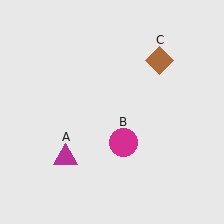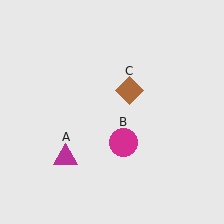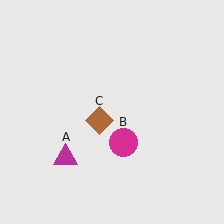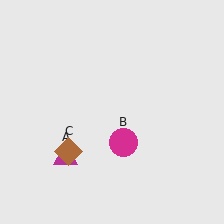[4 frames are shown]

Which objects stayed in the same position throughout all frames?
Magenta triangle (object A) and magenta circle (object B) remained stationary.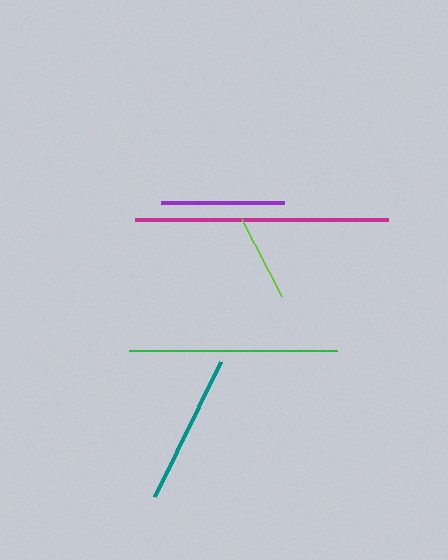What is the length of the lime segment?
The lime segment is approximately 86 pixels long.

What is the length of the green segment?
The green segment is approximately 208 pixels long.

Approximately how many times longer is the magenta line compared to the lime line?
The magenta line is approximately 2.9 times the length of the lime line.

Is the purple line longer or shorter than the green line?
The green line is longer than the purple line.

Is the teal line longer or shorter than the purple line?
The teal line is longer than the purple line.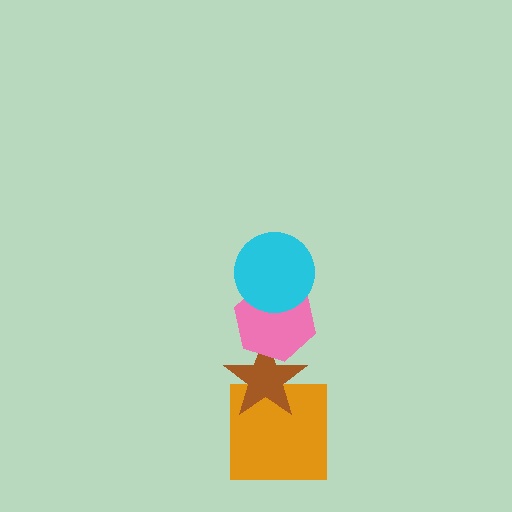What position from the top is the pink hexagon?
The pink hexagon is 2nd from the top.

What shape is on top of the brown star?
The pink hexagon is on top of the brown star.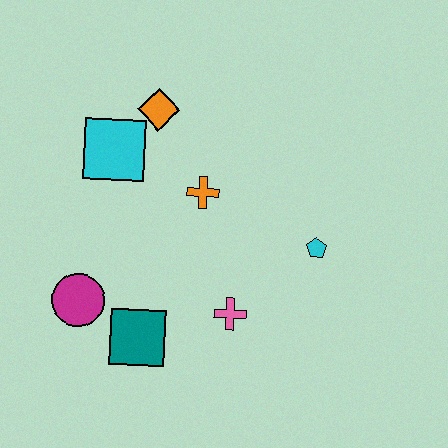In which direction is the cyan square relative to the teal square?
The cyan square is above the teal square.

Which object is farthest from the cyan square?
The cyan pentagon is farthest from the cyan square.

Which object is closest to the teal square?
The magenta circle is closest to the teal square.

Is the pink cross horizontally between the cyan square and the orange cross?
No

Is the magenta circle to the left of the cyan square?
Yes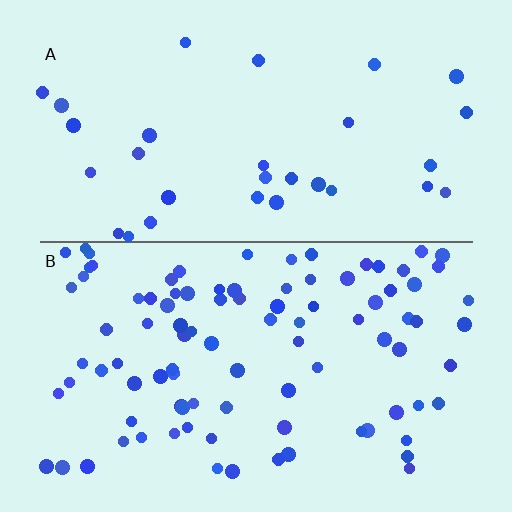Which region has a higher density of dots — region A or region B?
B (the bottom).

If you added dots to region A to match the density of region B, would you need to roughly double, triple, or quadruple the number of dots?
Approximately triple.